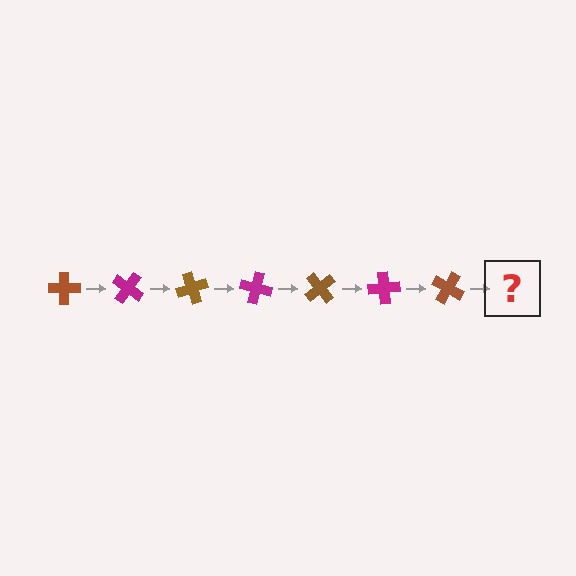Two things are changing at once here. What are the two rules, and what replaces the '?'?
The two rules are that it rotates 35 degrees each step and the color cycles through brown and magenta. The '?' should be a magenta cross, rotated 245 degrees from the start.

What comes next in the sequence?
The next element should be a magenta cross, rotated 245 degrees from the start.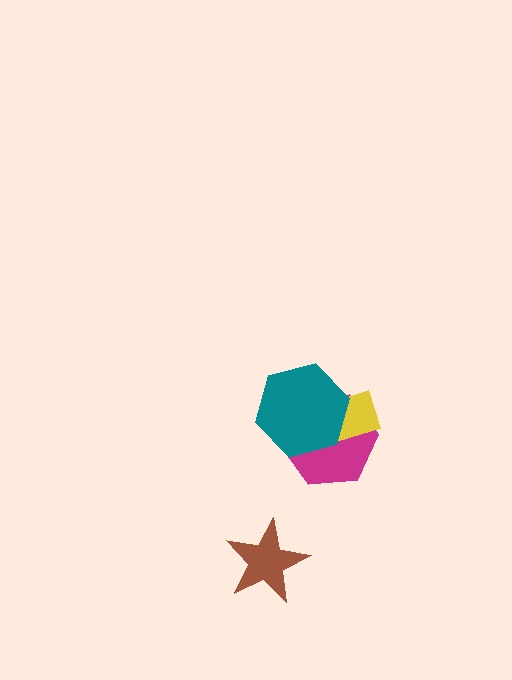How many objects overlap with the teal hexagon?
2 objects overlap with the teal hexagon.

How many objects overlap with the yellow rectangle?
2 objects overlap with the yellow rectangle.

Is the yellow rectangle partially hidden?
Yes, it is partially covered by another shape.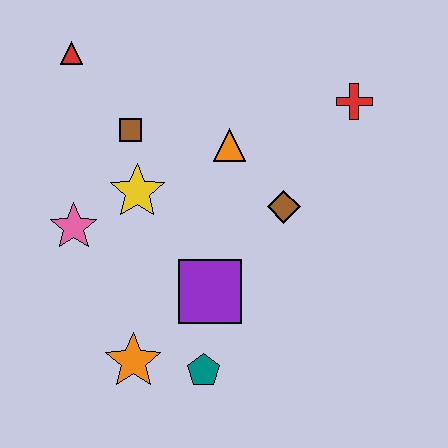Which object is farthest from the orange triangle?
The orange star is farthest from the orange triangle.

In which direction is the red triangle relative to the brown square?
The red triangle is above the brown square.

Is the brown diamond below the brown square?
Yes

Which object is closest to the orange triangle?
The brown diamond is closest to the orange triangle.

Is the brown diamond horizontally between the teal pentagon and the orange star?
No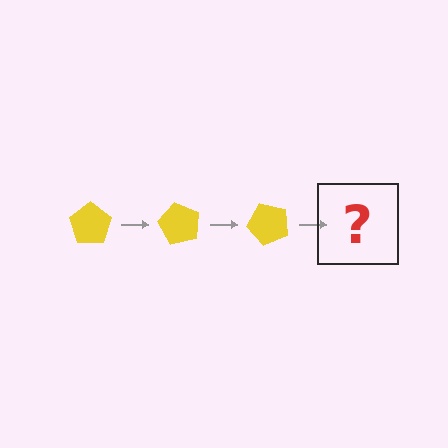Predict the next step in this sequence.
The next step is a yellow pentagon rotated 180 degrees.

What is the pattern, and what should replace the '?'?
The pattern is that the pentagon rotates 60 degrees each step. The '?' should be a yellow pentagon rotated 180 degrees.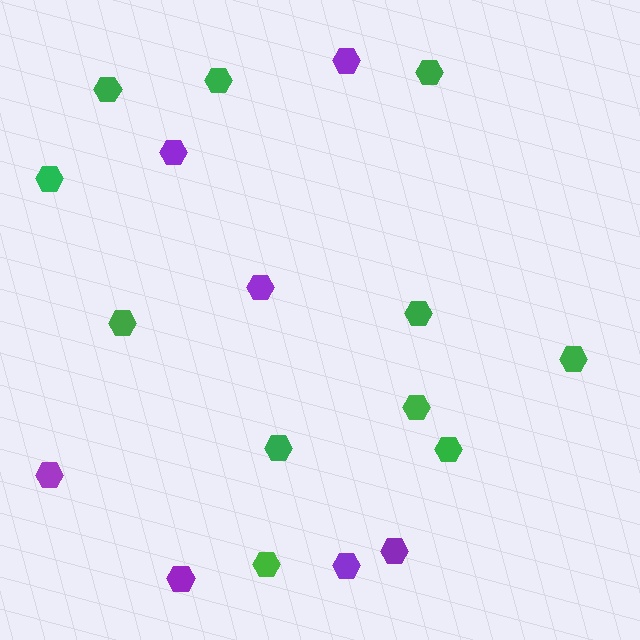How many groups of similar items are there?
There are 2 groups: one group of green hexagons (11) and one group of purple hexagons (7).